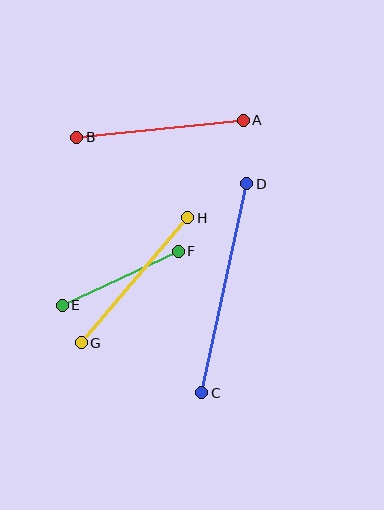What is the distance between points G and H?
The distance is approximately 164 pixels.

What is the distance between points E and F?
The distance is approximately 128 pixels.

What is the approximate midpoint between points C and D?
The midpoint is at approximately (224, 288) pixels.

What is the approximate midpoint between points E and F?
The midpoint is at approximately (120, 278) pixels.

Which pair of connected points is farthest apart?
Points C and D are farthest apart.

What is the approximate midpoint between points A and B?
The midpoint is at approximately (160, 129) pixels.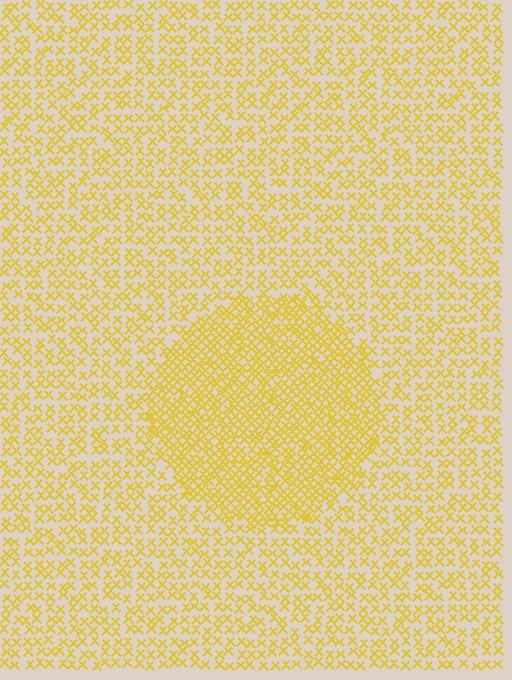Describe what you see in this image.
The image contains small yellow elements arranged at two different densities. A circle-shaped region is visible where the elements are more densely packed than the surrounding area.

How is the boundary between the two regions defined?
The boundary is defined by a change in element density (approximately 1.8x ratio). All elements are the same color, size, and shape.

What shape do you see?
I see a circle.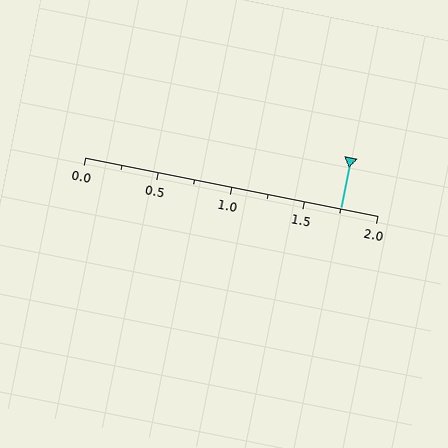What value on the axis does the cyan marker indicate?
The marker indicates approximately 1.75.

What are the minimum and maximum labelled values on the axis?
The axis runs from 0.0 to 2.0.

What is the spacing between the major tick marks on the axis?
The major ticks are spaced 0.5 apart.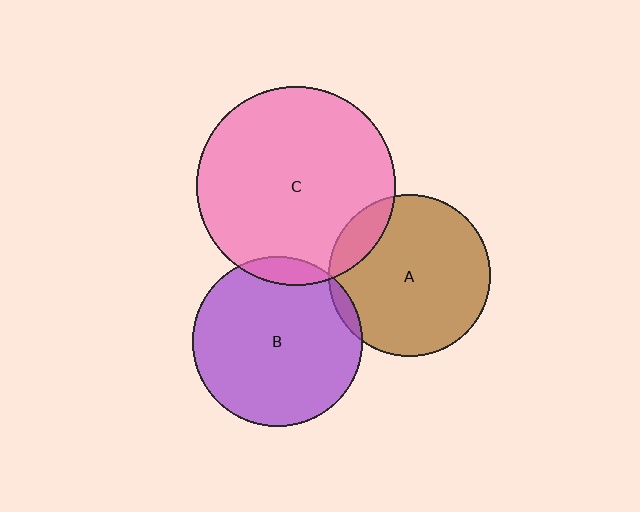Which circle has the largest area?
Circle C (pink).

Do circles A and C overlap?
Yes.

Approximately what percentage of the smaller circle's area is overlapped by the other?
Approximately 15%.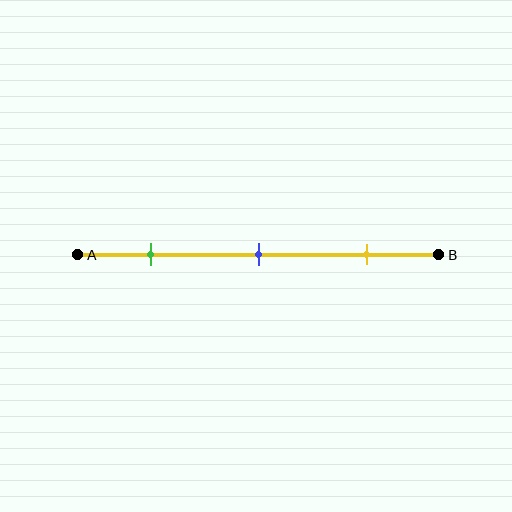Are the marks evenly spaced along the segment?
Yes, the marks are approximately evenly spaced.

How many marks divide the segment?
There are 3 marks dividing the segment.